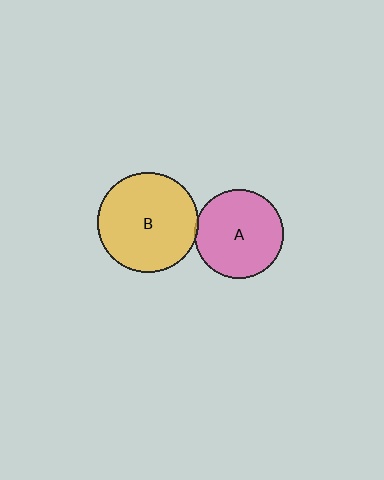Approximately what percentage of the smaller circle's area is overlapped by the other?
Approximately 5%.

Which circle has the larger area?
Circle B (yellow).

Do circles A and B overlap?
Yes.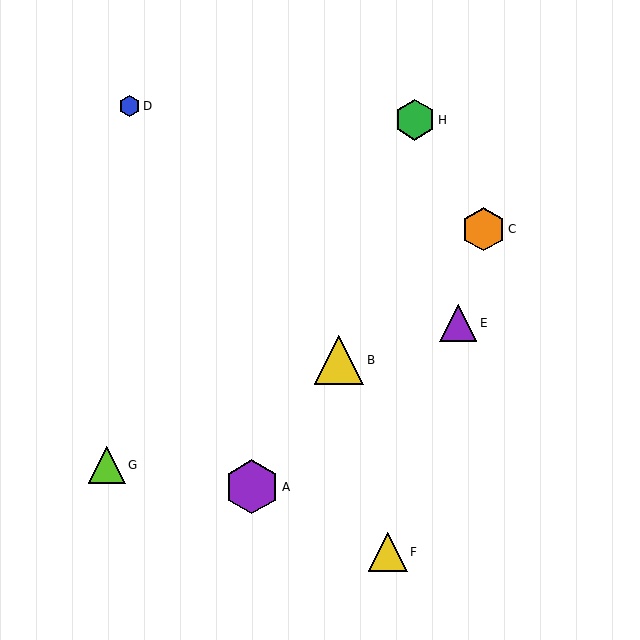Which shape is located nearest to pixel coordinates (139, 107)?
The blue hexagon (labeled D) at (130, 106) is nearest to that location.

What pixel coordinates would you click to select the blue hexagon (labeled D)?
Click at (130, 106) to select the blue hexagon D.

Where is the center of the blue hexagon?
The center of the blue hexagon is at (130, 106).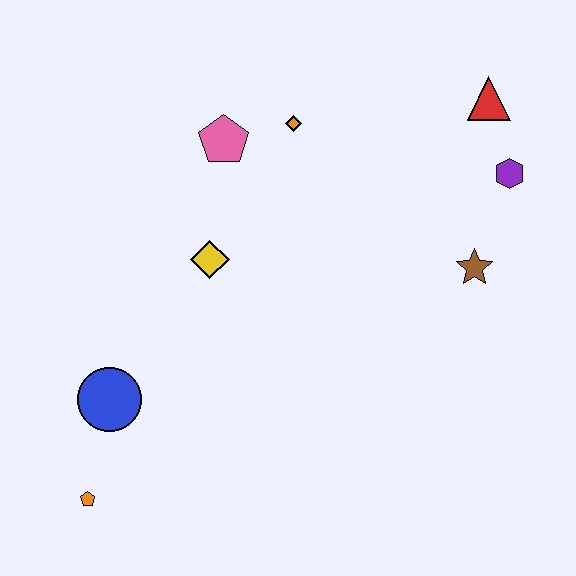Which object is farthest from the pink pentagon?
The orange pentagon is farthest from the pink pentagon.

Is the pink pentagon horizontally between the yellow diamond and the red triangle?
Yes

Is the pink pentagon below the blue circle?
No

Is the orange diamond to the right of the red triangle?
No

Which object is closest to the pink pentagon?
The orange diamond is closest to the pink pentagon.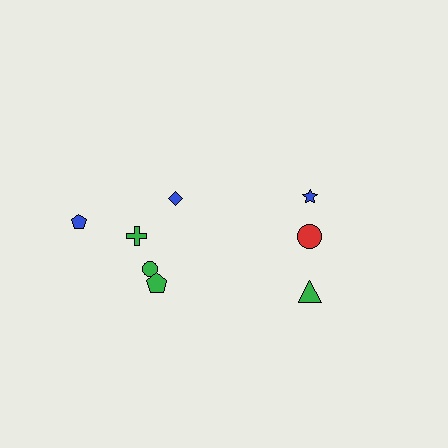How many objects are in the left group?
There are 5 objects.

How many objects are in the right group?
There are 3 objects.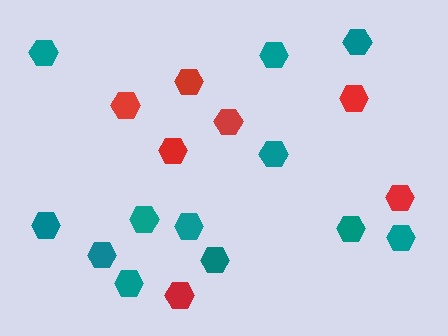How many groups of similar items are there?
There are 2 groups: one group of red hexagons (7) and one group of teal hexagons (12).